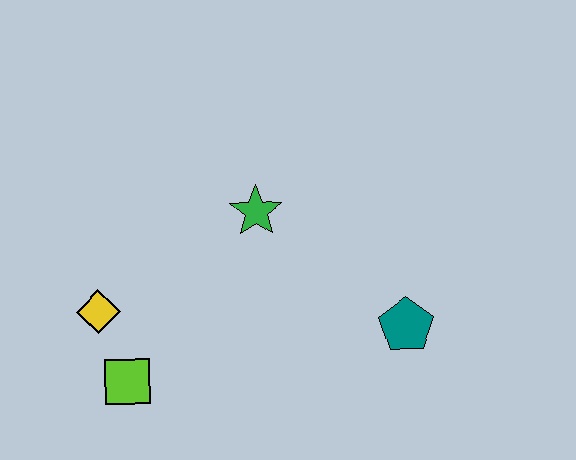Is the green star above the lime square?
Yes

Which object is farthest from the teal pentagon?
The yellow diamond is farthest from the teal pentagon.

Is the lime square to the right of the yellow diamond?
Yes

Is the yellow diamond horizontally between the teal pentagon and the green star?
No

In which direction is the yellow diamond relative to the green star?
The yellow diamond is to the left of the green star.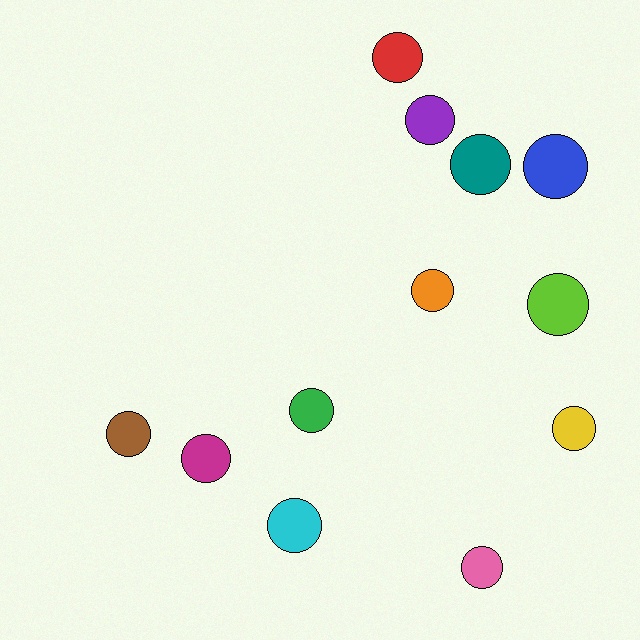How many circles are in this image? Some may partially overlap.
There are 12 circles.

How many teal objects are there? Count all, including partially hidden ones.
There is 1 teal object.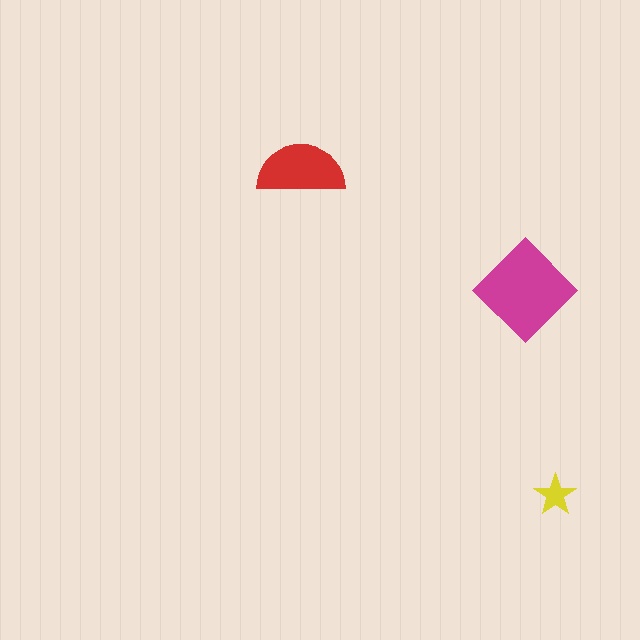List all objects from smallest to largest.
The yellow star, the red semicircle, the magenta diamond.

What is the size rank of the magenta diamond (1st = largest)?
1st.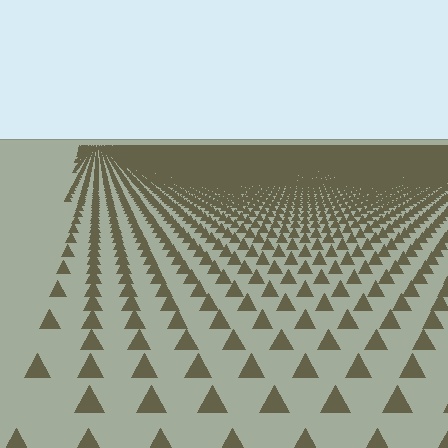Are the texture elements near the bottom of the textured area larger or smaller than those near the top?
Larger. Near the bottom, elements are closer to the viewer and appear at a bigger on-screen size.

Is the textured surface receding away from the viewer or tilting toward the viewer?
The surface is receding away from the viewer. Texture elements get smaller and denser toward the top.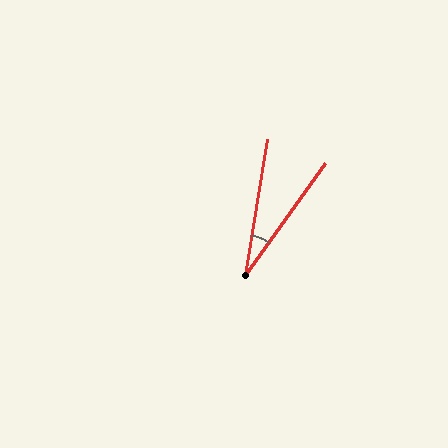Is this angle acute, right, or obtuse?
It is acute.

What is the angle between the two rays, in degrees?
Approximately 26 degrees.